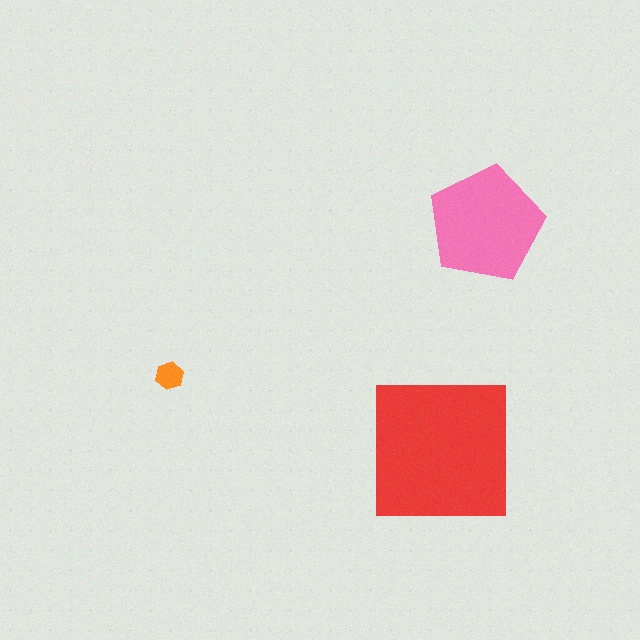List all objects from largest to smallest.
The red square, the pink pentagon, the orange hexagon.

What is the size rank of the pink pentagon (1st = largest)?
2nd.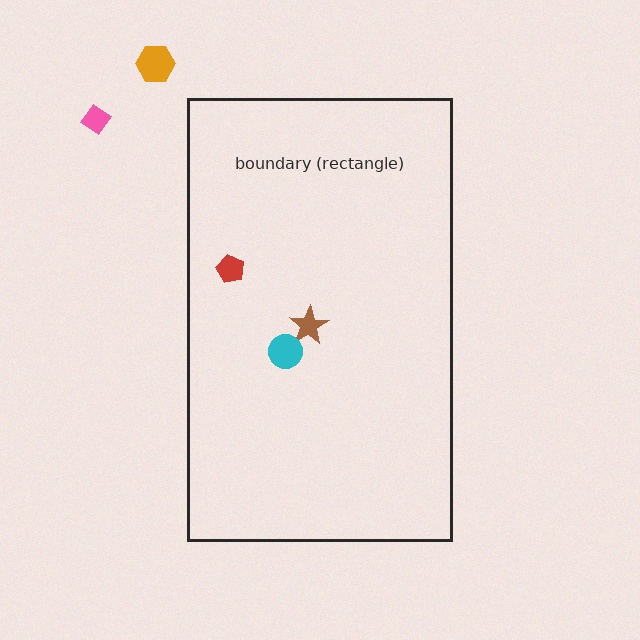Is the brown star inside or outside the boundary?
Inside.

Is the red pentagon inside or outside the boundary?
Inside.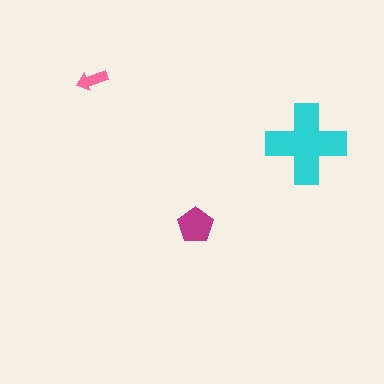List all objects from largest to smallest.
The cyan cross, the magenta pentagon, the pink arrow.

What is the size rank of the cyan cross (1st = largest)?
1st.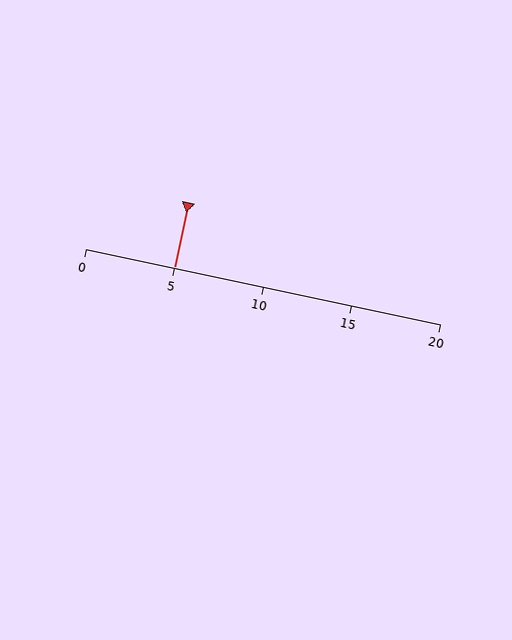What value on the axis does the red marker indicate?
The marker indicates approximately 5.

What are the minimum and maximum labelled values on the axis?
The axis runs from 0 to 20.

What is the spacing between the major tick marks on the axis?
The major ticks are spaced 5 apart.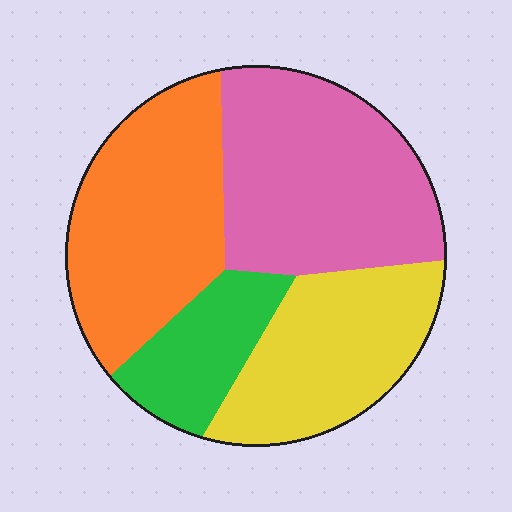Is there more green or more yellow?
Yellow.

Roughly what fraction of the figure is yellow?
Yellow covers around 25% of the figure.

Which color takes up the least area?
Green, at roughly 15%.